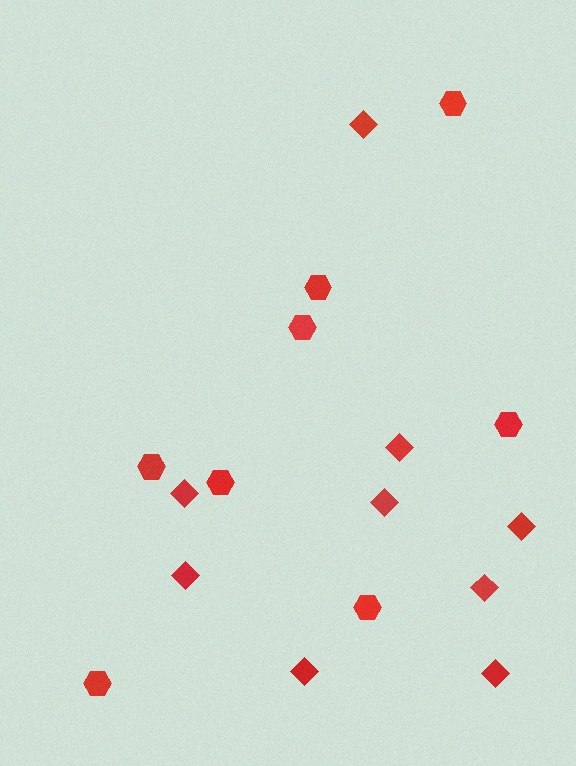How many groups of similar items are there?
There are 2 groups: one group of diamonds (9) and one group of hexagons (8).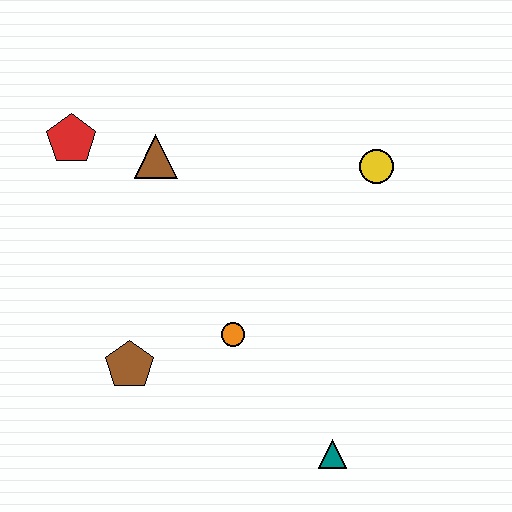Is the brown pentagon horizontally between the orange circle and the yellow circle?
No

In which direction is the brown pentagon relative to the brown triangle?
The brown pentagon is below the brown triangle.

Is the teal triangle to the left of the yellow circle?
Yes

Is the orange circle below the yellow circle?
Yes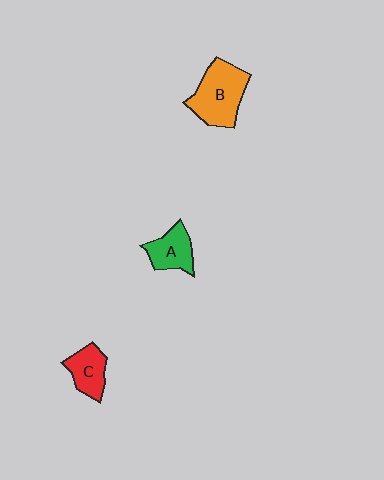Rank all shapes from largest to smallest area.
From largest to smallest: B (orange), A (green), C (red).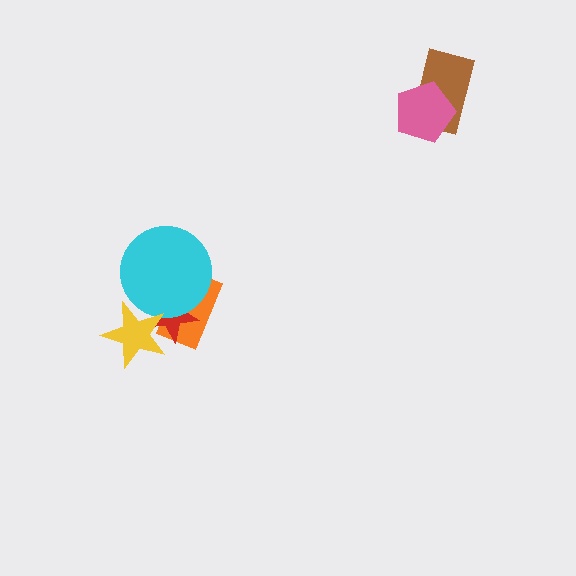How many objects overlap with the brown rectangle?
1 object overlaps with the brown rectangle.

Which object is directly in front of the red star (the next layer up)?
The cyan circle is directly in front of the red star.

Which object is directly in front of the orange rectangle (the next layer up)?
The red star is directly in front of the orange rectangle.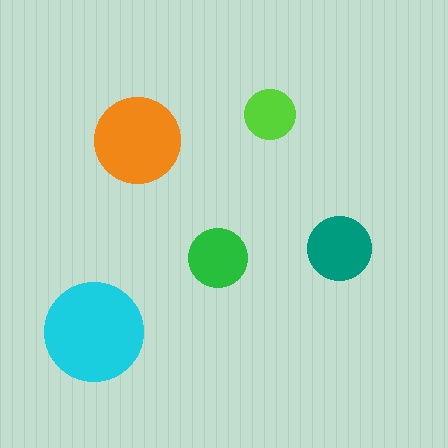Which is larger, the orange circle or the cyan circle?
The cyan one.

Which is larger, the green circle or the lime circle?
The green one.